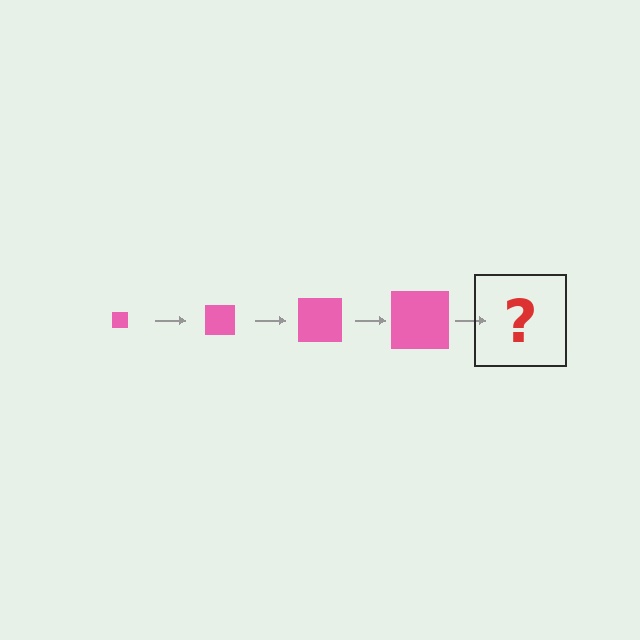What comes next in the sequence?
The next element should be a pink square, larger than the previous one.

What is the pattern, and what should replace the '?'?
The pattern is that the square gets progressively larger each step. The '?' should be a pink square, larger than the previous one.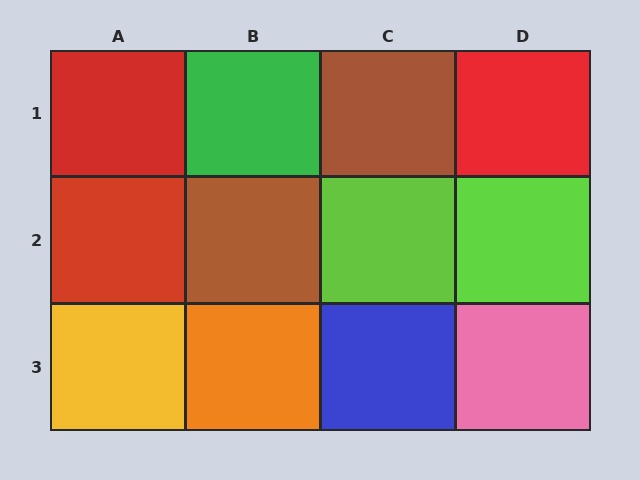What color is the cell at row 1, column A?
Red.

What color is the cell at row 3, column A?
Yellow.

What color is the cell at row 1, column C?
Brown.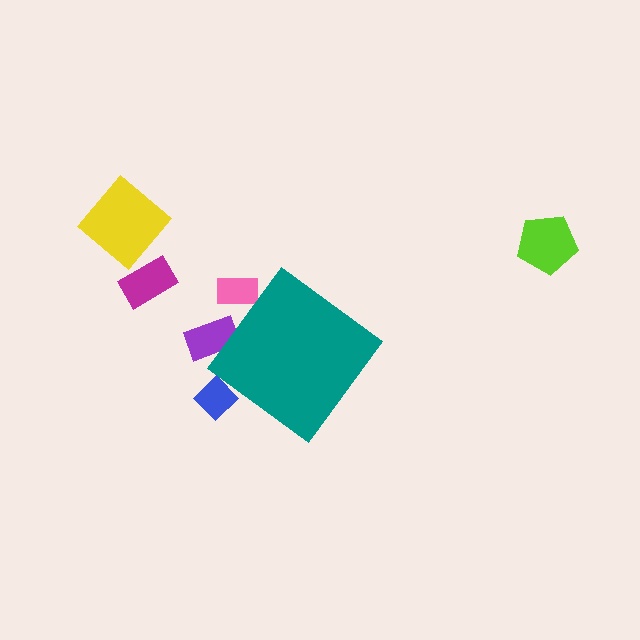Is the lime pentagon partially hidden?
No, the lime pentagon is fully visible.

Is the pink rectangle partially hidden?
Yes, the pink rectangle is partially hidden behind the teal diamond.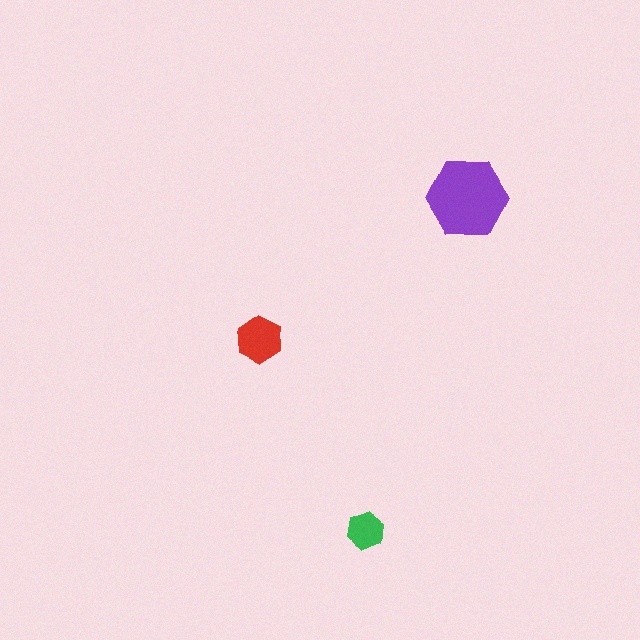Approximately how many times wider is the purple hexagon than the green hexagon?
About 2 times wider.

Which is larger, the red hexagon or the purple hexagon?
The purple one.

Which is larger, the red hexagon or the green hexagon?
The red one.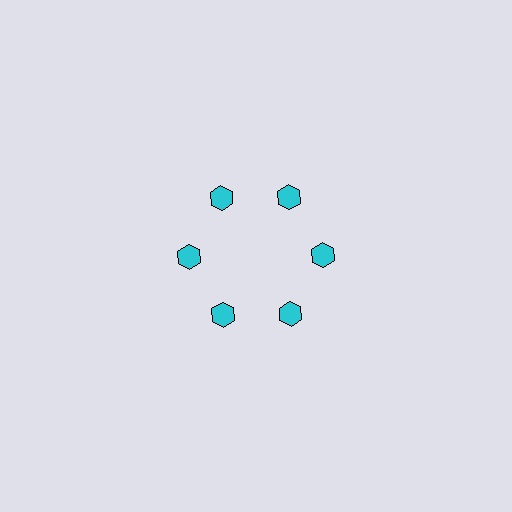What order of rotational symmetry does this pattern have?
This pattern has 6-fold rotational symmetry.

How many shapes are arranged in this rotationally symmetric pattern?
There are 6 shapes, arranged in 6 groups of 1.